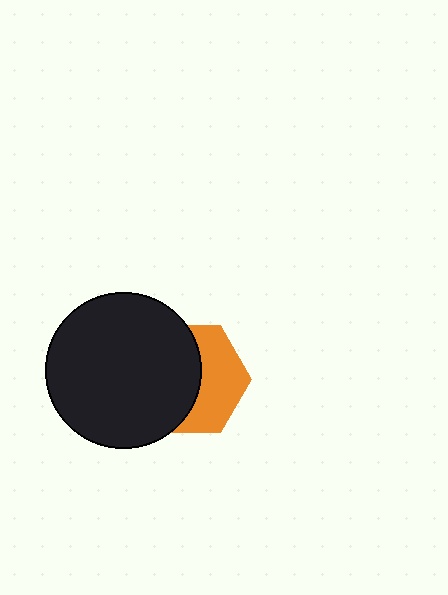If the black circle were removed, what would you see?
You would see the complete orange hexagon.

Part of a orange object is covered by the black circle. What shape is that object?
It is a hexagon.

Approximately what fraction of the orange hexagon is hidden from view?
Roughly 55% of the orange hexagon is hidden behind the black circle.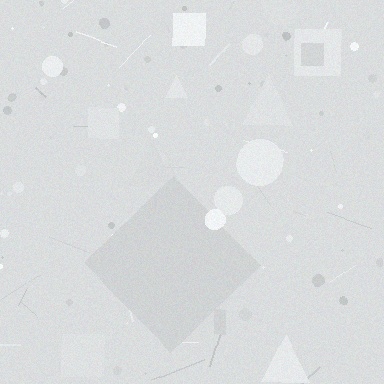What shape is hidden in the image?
A diamond is hidden in the image.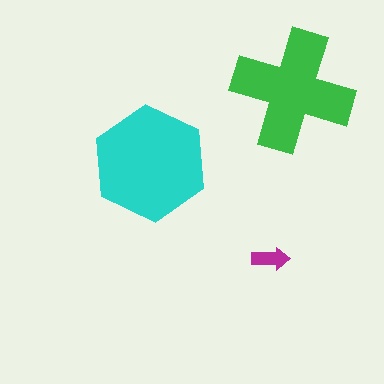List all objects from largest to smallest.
The cyan hexagon, the green cross, the magenta arrow.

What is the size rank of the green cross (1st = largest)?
2nd.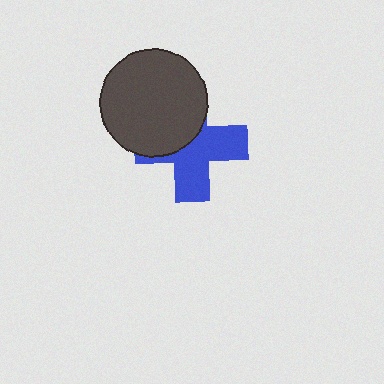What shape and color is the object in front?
The object in front is a dark gray circle.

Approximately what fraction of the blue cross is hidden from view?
Roughly 44% of the blue cross is hidden behind the dark gray circle.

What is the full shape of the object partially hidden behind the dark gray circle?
The partially hidden object is a blue cross.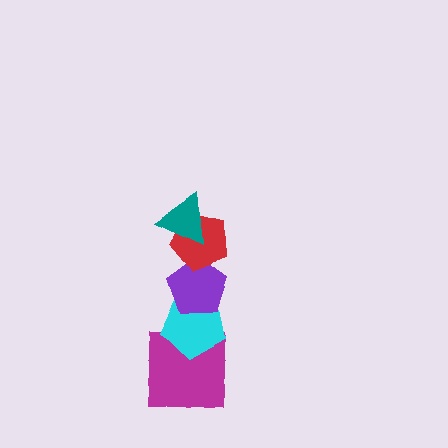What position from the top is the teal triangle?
The teal triangle is 1st from the top.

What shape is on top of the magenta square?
The cyan pentagon is on top of the magenta square.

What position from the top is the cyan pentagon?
The cyan pentagon is 4th from the top.